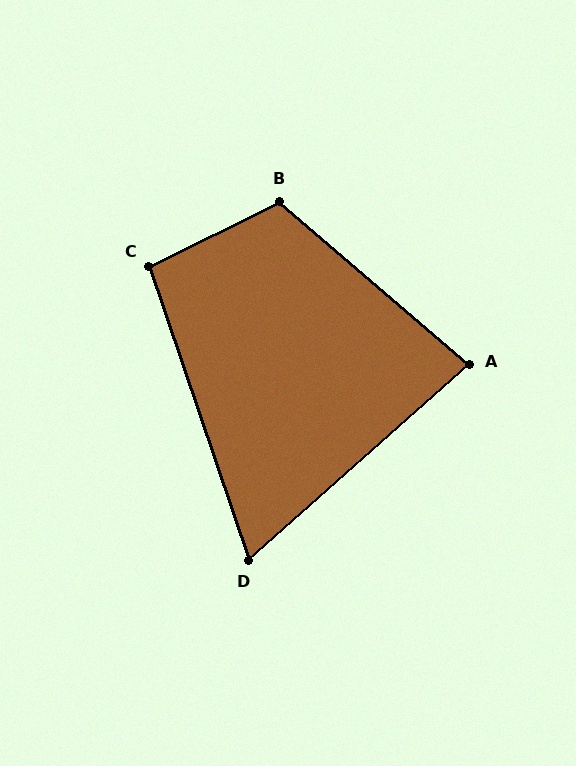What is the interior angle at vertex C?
Approximately 98 degrees (obtuse).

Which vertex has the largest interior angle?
B, at approximately 113 degrees.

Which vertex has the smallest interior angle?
D, at approximately 67 degrees.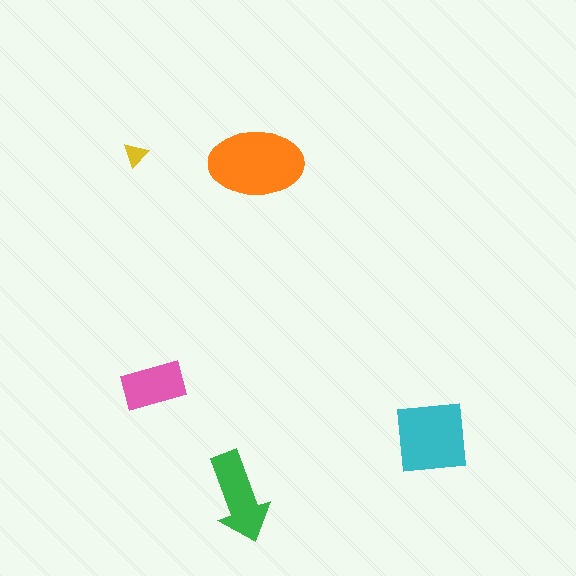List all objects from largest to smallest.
The orange ellipse, the cyan square, the green arrow, the pink rectangle, the yellow triangle.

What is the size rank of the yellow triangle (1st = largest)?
5th.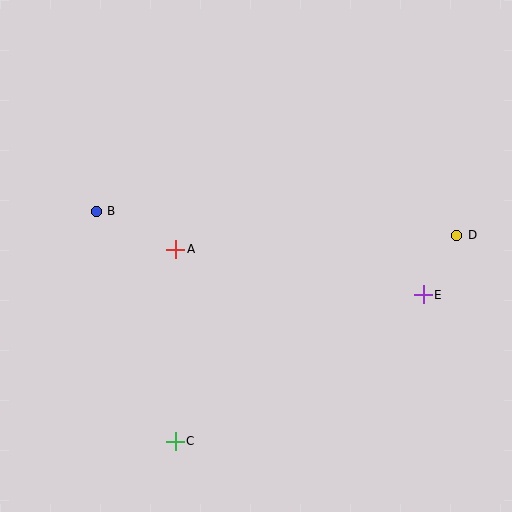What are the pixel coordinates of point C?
Point C is at (175, 441).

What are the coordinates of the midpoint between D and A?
The midpoint between D and A is at (316, 242).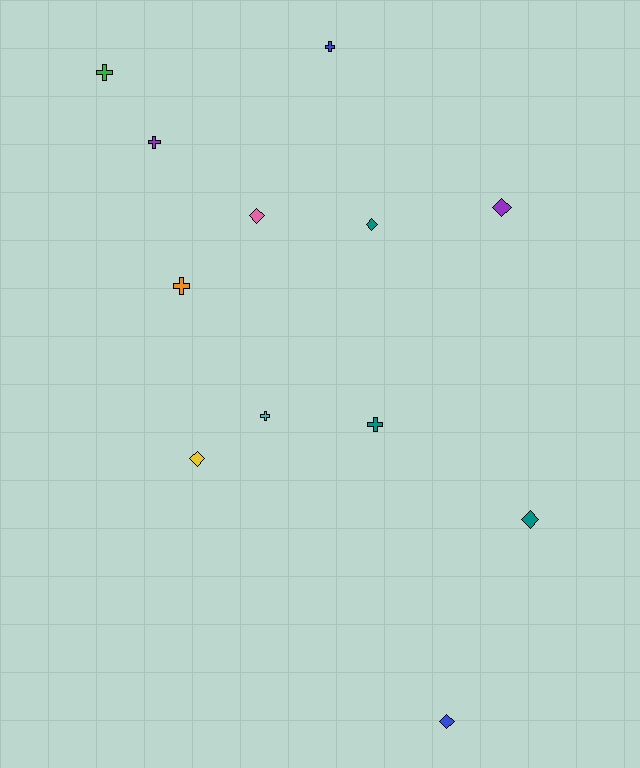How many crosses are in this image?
There are 6 crosses.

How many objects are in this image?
There are 12 objects.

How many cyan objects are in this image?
There is 1 cyan object.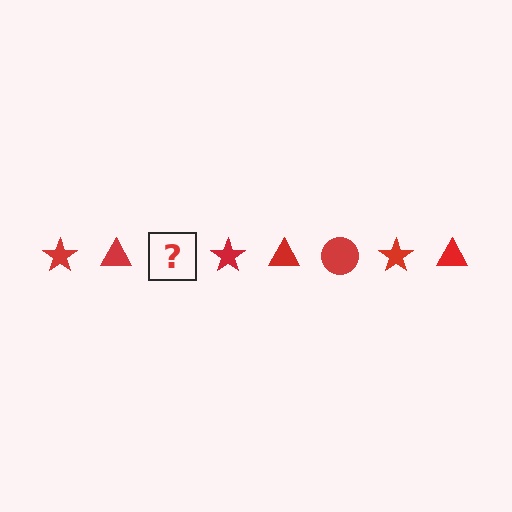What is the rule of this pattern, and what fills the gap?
The rule is that the pattern cycles through star, triangle, circle shapes in red. The gap should be filled with a red circle.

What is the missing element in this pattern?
The missing element is a red circle.